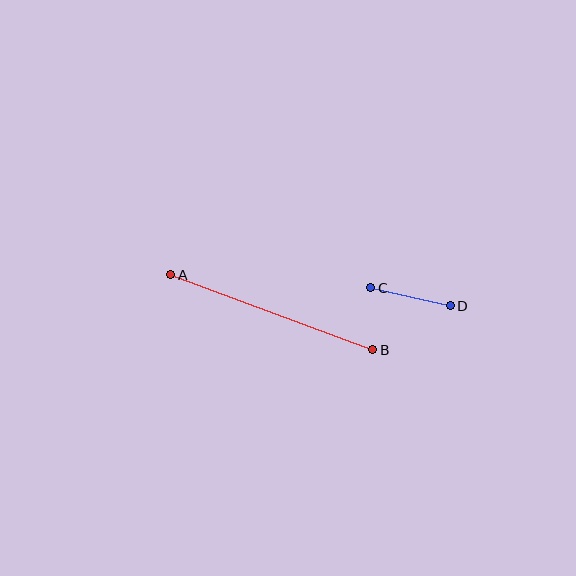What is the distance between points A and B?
The distance is approximately 215 pixels.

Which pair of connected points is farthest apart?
Points A and B are farthest apart.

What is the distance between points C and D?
The distance is approximately 82 pixels.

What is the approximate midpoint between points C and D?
The midpoint is at approximately (410, 297) pixels.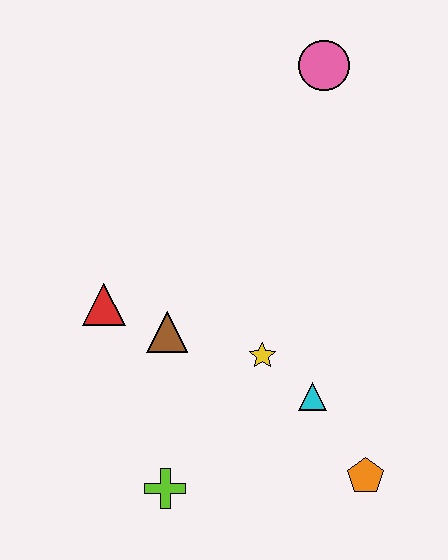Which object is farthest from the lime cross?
The pink circle is farthest from the lime cross.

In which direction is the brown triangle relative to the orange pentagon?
The brown triangle is to the left of the orange pentagon.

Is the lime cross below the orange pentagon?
Yes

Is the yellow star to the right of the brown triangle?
Yes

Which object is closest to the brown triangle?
The red triangle is closest to the brown triangle.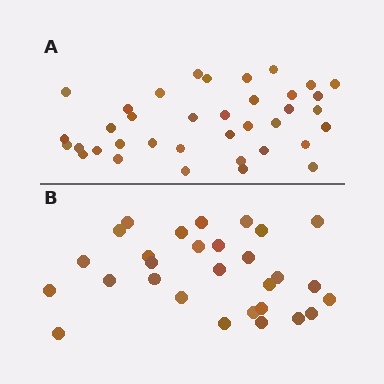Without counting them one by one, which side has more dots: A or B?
Region A (the top region) has more dots.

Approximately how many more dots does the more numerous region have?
Region A has roughly 8 or so more dots than region B.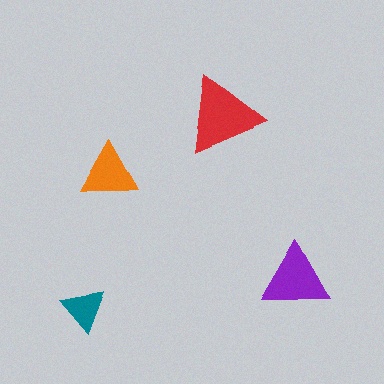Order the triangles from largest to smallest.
the red one, the purple one, the orange one, the teal one.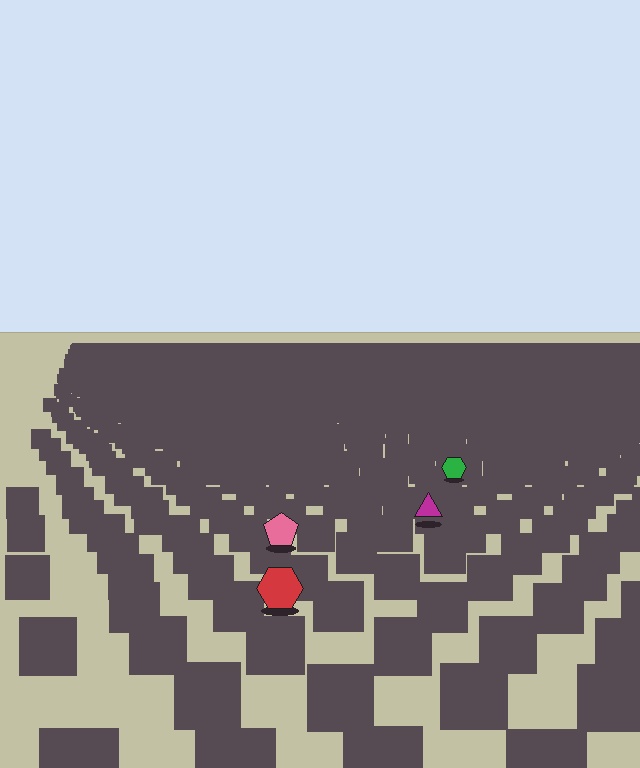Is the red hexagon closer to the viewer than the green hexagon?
Yes. The red hexagon is closer — you can tell from the texture gradient: the ground texture is coarser near it.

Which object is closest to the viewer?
The red hexagon is closest. The texture marks near it are larger and more spread out.